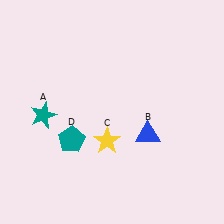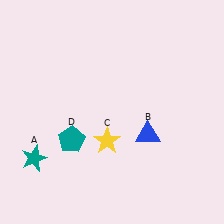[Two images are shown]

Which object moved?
The teal star (A) moved down.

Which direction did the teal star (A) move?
The teal star (A) moved down.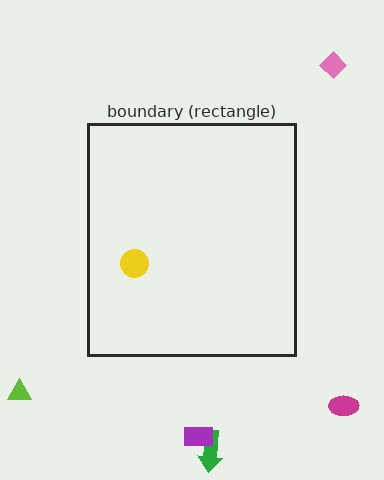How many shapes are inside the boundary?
1 inside, 5 outside.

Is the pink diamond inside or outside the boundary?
Outside.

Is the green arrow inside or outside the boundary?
Outside.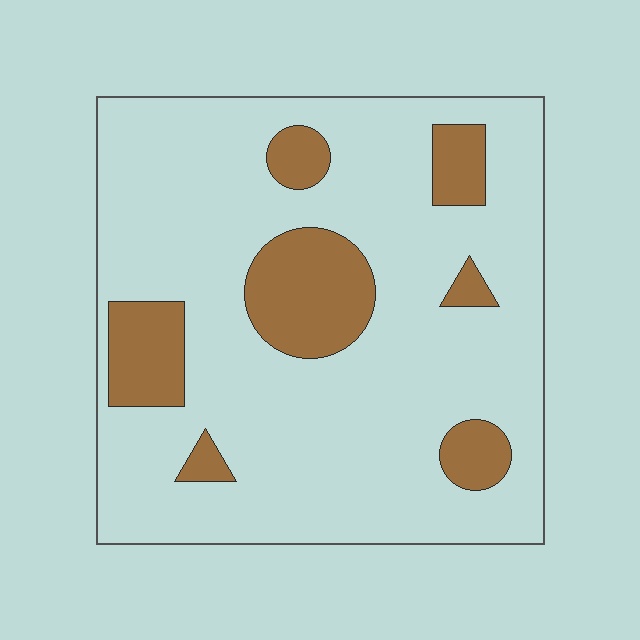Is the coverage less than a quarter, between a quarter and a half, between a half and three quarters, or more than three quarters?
Less than a quarter.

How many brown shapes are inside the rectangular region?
7.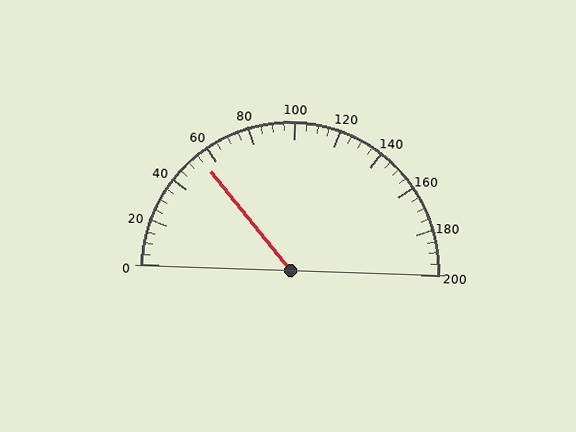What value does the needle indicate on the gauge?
The needle indicates approximately 55.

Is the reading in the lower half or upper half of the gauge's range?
The reading is in the lower half of the range (0 to 200).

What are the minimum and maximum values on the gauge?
The gauge ranges from 0 to 200.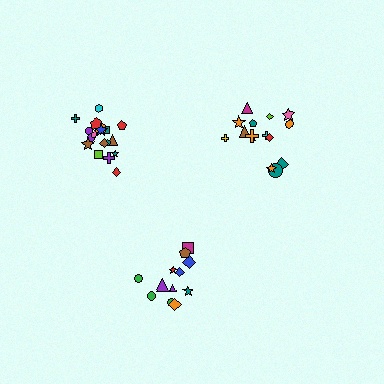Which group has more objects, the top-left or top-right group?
The top-left group.